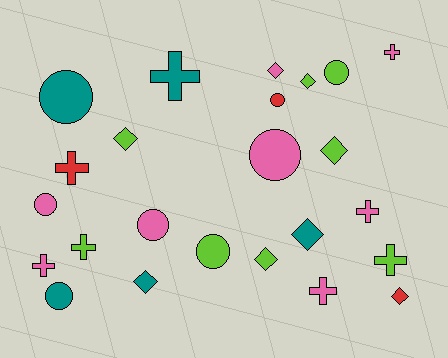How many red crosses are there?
There is 1 red cross.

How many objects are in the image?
There are 24 objects.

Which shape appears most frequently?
Cross, with 8 objects.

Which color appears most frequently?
Lime, with 8 objects.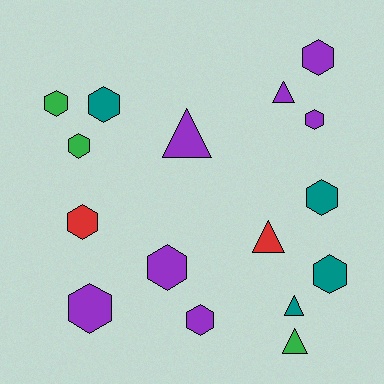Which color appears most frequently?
Purple, with 7 objects.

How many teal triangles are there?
There is 1 teal triangle.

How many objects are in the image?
There are 16 objects.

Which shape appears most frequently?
Hexagon, with 11 objects.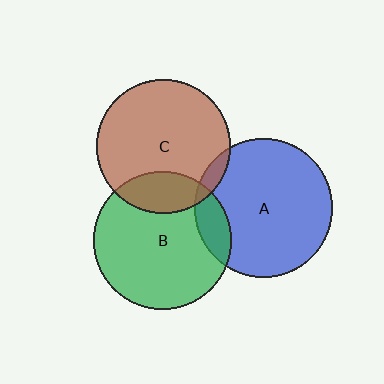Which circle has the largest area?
Circle A (blue).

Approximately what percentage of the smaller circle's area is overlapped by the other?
Approximately 20%.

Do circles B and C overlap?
Yes.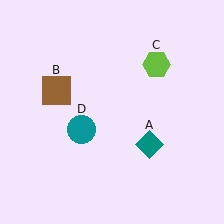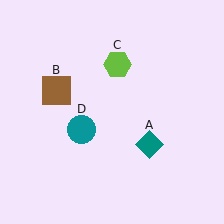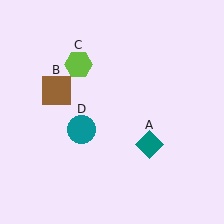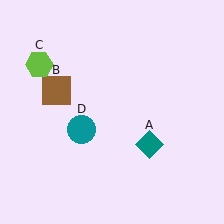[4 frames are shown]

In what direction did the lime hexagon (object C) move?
The lime hexagon (object C) moved left.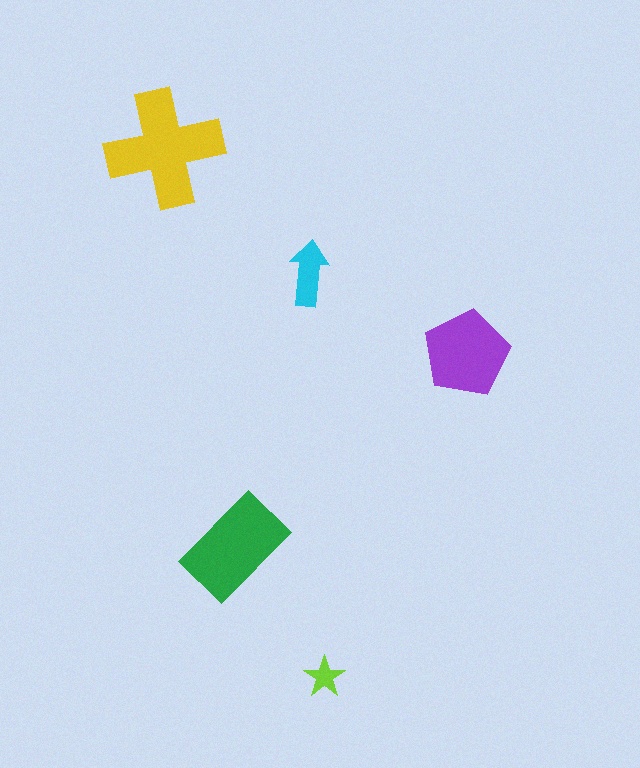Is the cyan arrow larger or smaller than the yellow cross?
Smaller.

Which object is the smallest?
The lime star.